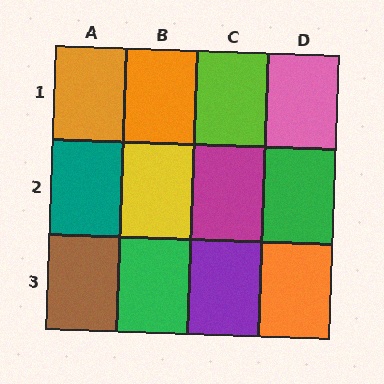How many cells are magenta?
1 cell is magenta.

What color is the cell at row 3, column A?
Brown.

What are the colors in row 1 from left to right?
Orange, orange, lime, pink.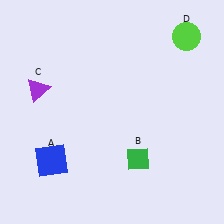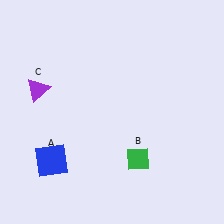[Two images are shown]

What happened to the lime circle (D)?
The lime circle (D) was removed in Image 2. It was in the top-right area of Image 1.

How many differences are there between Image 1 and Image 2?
There is 1 difference between the two images.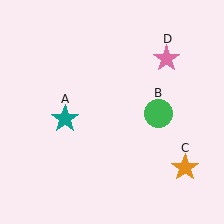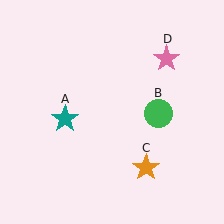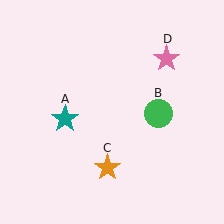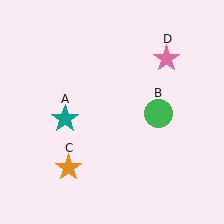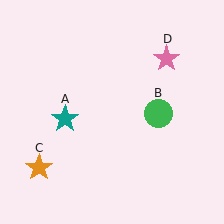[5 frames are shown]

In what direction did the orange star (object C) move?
The orange star (object C) moved left.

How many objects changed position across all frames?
1 object changed position: orange star (object C).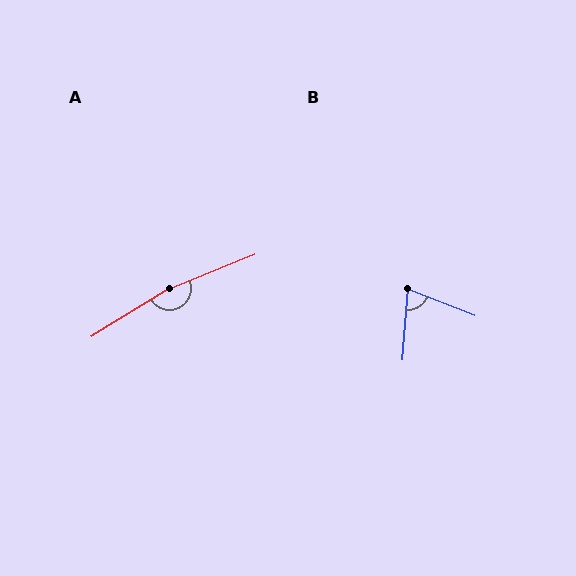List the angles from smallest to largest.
B (73°), A (170°).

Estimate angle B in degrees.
Approximately 73 degrees.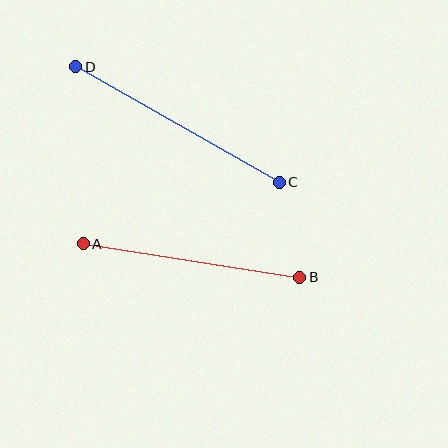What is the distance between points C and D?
The distance is approximately 234 pixels.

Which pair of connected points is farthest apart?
Points C and D are farthest apart.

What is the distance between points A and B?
The distance is approximately 219 pixels.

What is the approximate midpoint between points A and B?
The midpoint is at approximately (191, 261) pixels.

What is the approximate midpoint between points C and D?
The midpoint is at approximately (177, 125) pixels.